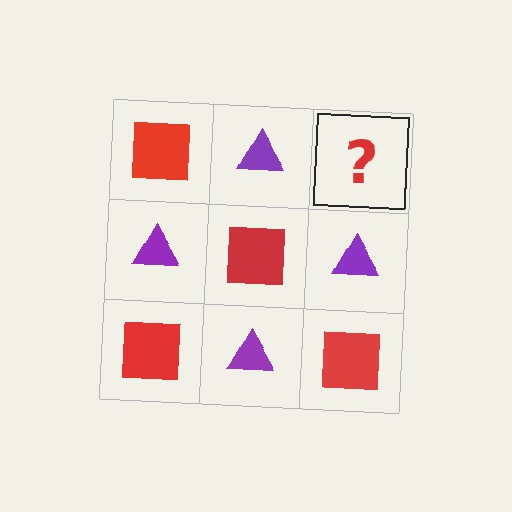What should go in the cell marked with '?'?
The missing cell should contain a red square.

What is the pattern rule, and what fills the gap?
The rule is that it alternates red square and purple triangle in a checkerboard pattern. The gap should be filled with a red square.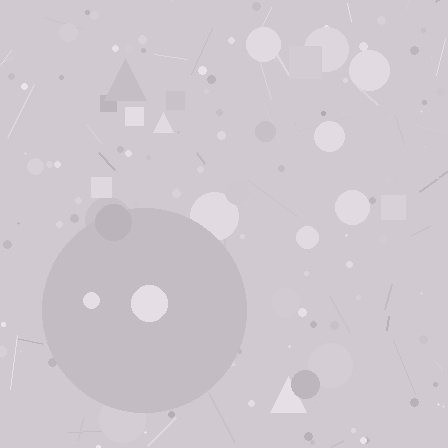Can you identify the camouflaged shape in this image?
The camouflaged shape is a circle.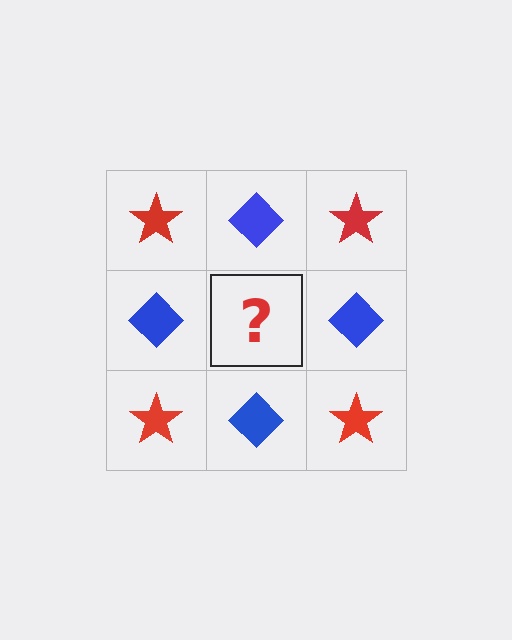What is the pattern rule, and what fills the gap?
The rule is that it alternates red star and blue diamond in a checkerboard pattern. The gap should be filled with a red star.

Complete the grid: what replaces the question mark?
The question mark should be replaced with a red star.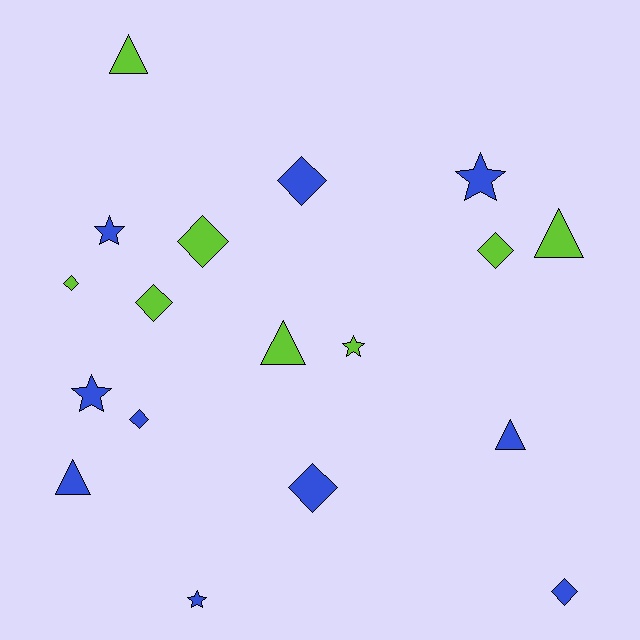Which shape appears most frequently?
Diamond, with 8 objects.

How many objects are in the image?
There are 18 objects.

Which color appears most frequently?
Blue, with 10 objects.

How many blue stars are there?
There are 4 blue stars.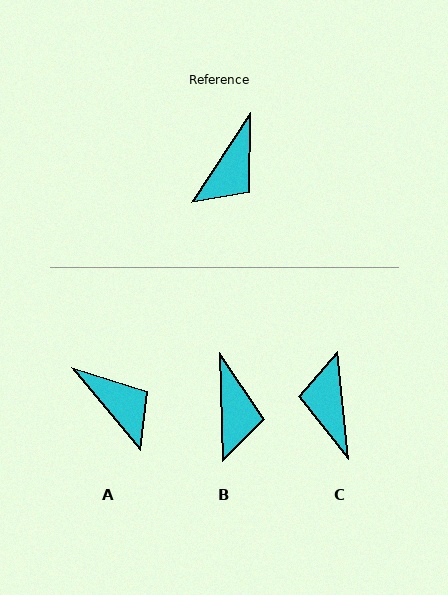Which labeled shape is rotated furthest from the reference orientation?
C, about 141 degrees away.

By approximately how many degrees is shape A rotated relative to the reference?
Approximately 73 degrees counter-clockwise.